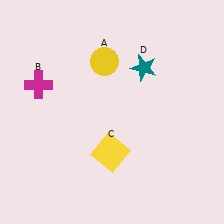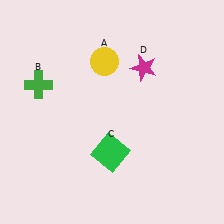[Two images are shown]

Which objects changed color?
B changed from magenta to green. C changed from yellow to green. D changed from teal to magenta.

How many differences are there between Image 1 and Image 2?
There are 3 differences between the two images.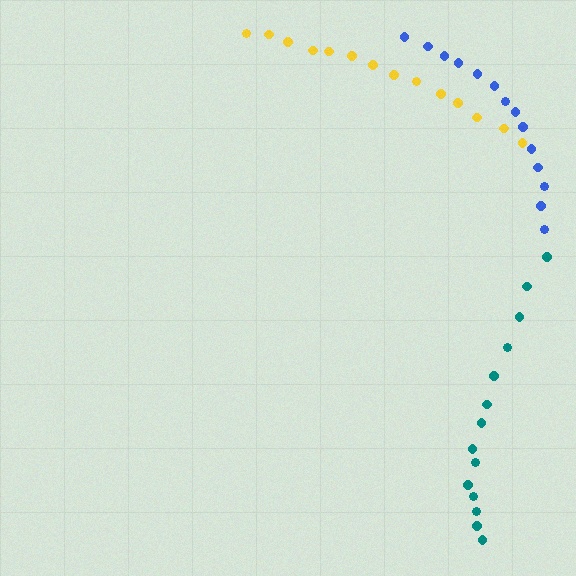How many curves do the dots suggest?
There are 3 distinct paths.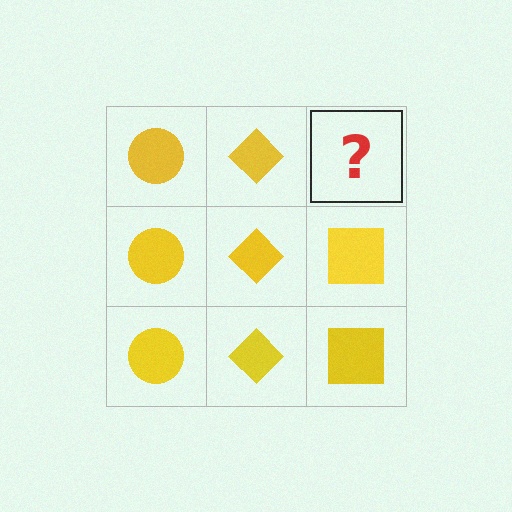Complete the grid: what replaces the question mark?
The question mark should be replaced with a yellow square.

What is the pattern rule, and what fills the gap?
The rule is that each column has a consistent shape. The gap should be filled with a yellow square.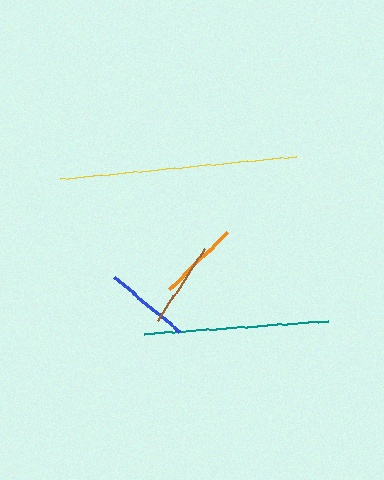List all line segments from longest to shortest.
From longest to shortest: yellow, teal, blue, brown, orange.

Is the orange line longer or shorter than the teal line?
The teal line is longer than the orange line.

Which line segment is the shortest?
The orange line is the shortest at approximately 82 pixels.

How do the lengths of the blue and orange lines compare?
The blue and orange lines are approximately the same length.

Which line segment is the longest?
The yellow line is the longest at approximately 237 pixels.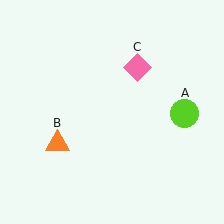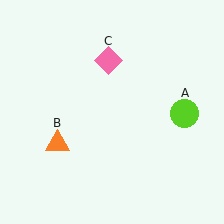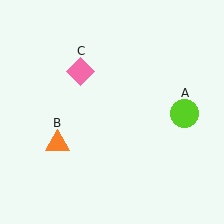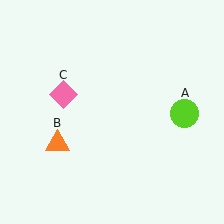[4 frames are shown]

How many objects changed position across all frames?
1 object changed position: pink diamond (object C).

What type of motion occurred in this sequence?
The pink diamond (object C) rotated counterclockwise around the center of the scene.